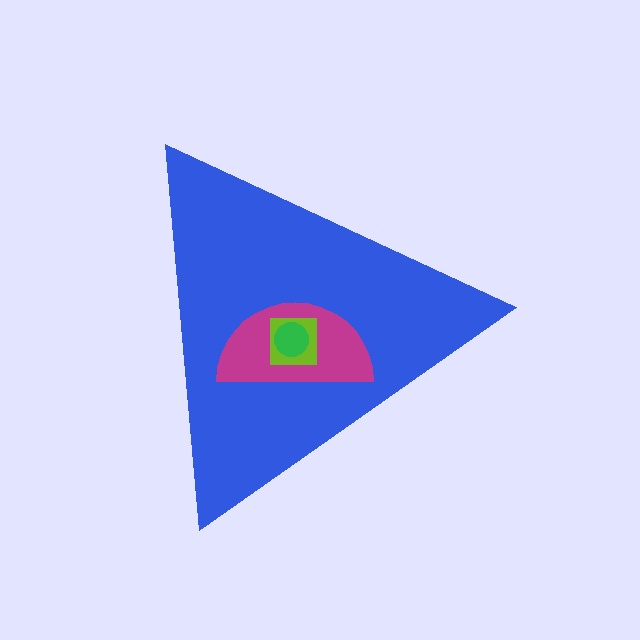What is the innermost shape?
The green circle.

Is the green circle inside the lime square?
Yes.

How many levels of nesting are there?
4.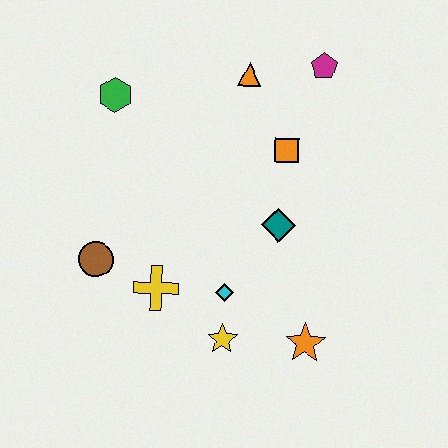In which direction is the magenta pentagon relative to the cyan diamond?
The magenta pentagon is above the cyan diamond.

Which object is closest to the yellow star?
The cyan diamond is closest to the yellow star.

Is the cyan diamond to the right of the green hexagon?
Yes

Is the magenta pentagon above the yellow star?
Yes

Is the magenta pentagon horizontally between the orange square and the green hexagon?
No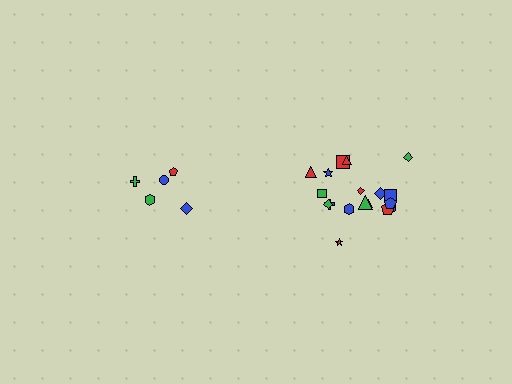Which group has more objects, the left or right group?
The right group.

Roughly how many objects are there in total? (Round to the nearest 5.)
Roughly 25 objects in total.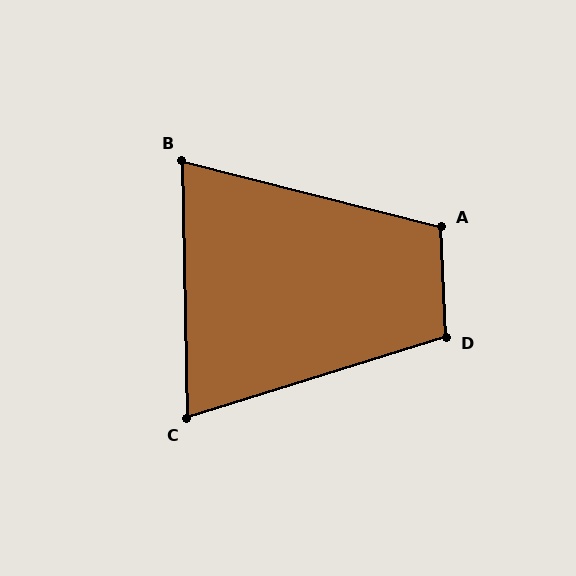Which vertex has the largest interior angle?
A, at approximately 106 degrees.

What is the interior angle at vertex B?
Approximately 75 degrees (acute).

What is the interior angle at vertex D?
Approximately 105 degrees (obtuse).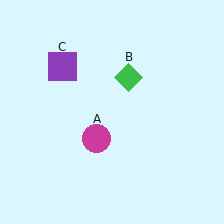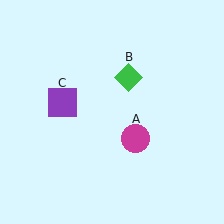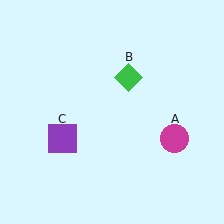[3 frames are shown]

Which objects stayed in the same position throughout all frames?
Green diamond (object B) remained stationary.